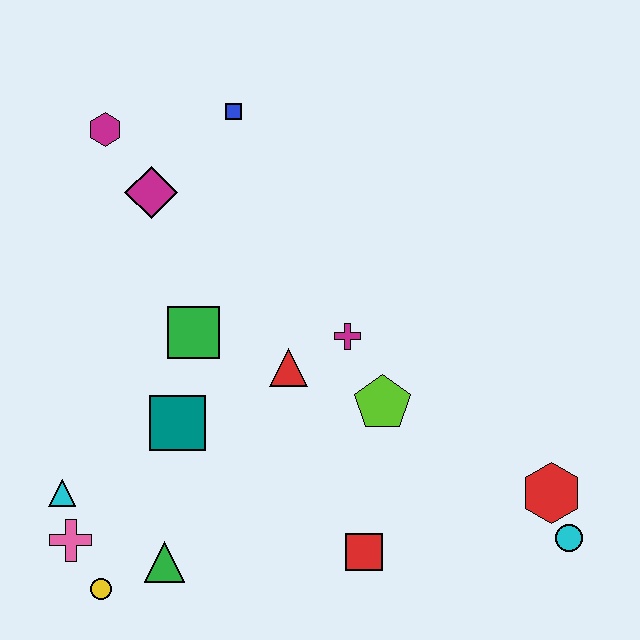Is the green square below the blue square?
Yes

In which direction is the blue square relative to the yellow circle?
The blue square is above the yellow circle.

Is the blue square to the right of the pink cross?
Yes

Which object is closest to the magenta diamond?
The magenta hexagon is closest to the magenta diamond.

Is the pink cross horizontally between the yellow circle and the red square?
No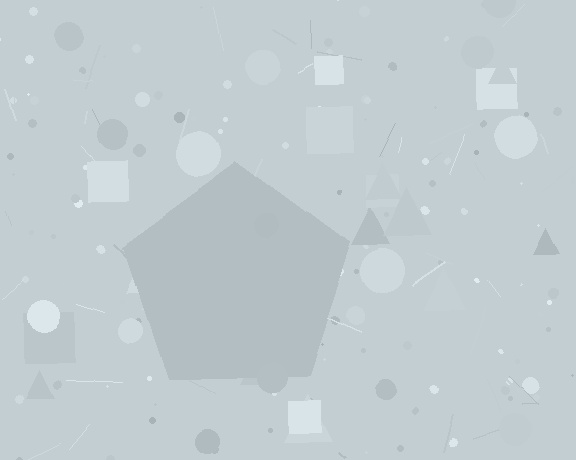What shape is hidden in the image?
A pentagon is hidden in the image.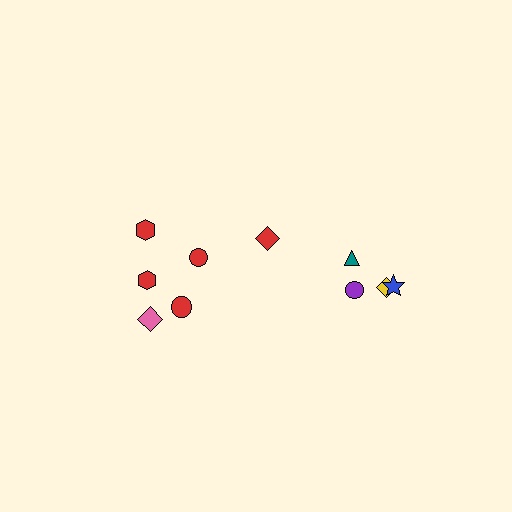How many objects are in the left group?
There are 6 objects.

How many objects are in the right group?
There are 4 objects.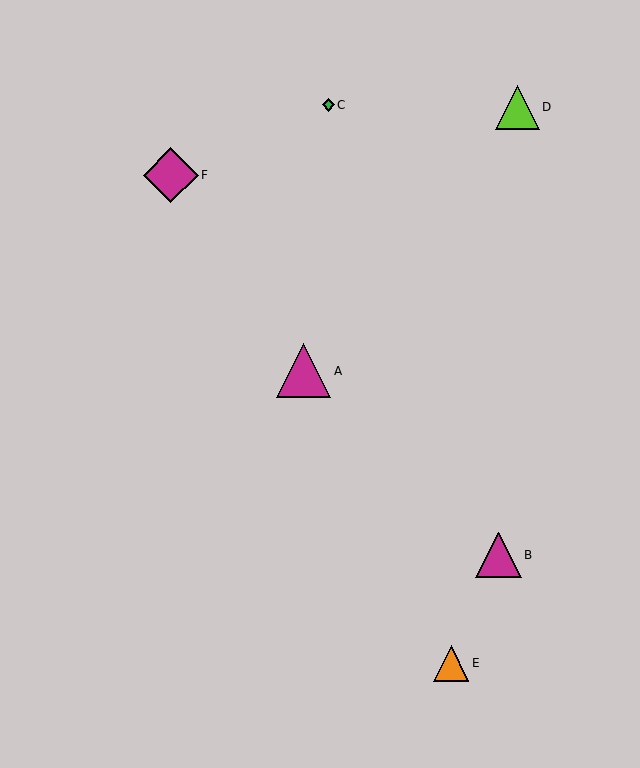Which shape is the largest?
The magenta diamond (labeled F) is the largest.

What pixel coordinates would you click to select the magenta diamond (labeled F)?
Click at (171, 175) to select the magenta diamond F.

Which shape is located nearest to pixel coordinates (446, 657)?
The orange triangle (labeled E) at (451, 663) is nearest to that location.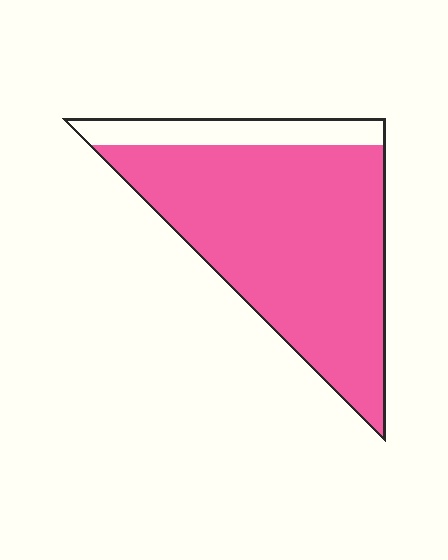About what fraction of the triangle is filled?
About five sixths (5/6).